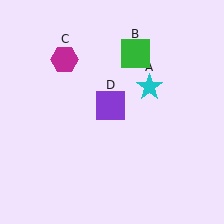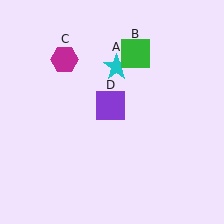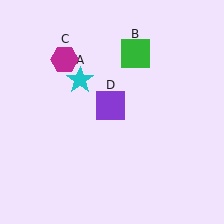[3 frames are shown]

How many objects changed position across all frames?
1 object changed position: cyan star (object A).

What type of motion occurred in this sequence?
The cyan star (object A) rotated counterclockwise around the center of the scene.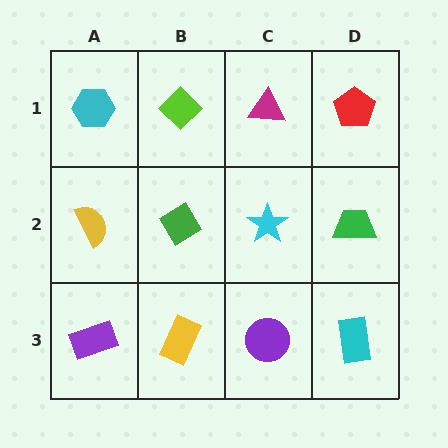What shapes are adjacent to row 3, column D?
A green trapezoid (row 2, column D), a purple circle (row 3, column C).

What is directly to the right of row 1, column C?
A red pentagon.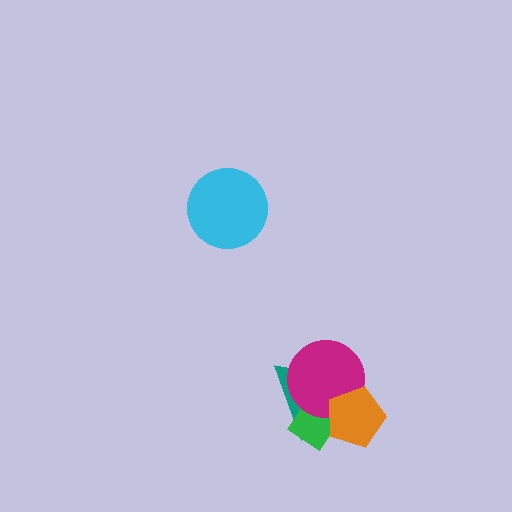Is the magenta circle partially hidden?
Yes, it is partially covered by another shape.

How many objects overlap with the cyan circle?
0 objects overlap with the cyan circle.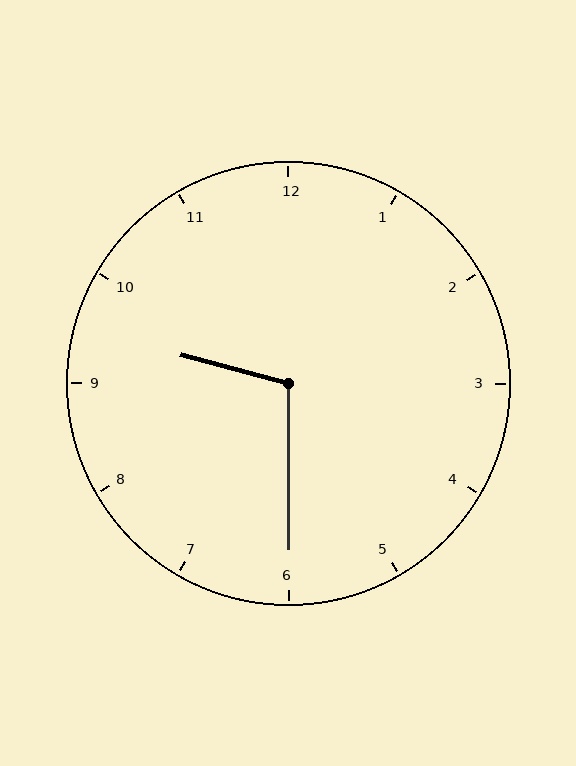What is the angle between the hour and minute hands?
Approximately 105 degrees.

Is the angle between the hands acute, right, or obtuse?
It is obtuse.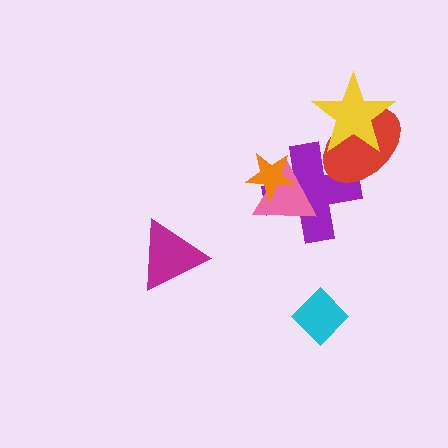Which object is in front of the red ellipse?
The yellow star is in front of the red ellipse.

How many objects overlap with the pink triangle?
2 objects overlap with the pink triangle.